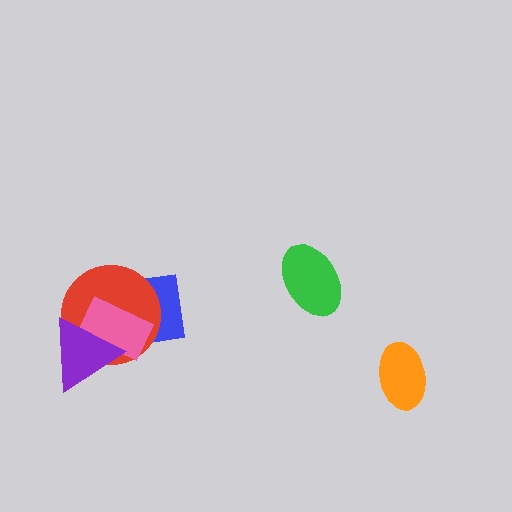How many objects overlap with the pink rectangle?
3 objects overlap with the pink rectangle.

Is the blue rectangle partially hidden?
Yes, it is partially covered by another shape.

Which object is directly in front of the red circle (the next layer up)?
The pink rectangle is directly in front of the red circle.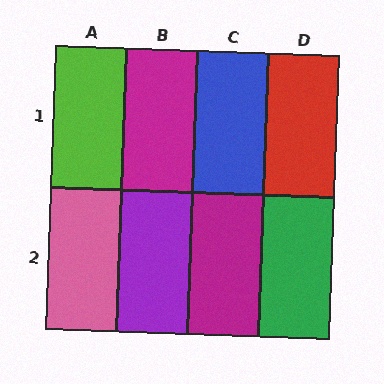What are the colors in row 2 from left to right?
Pink, purple, magenta, green.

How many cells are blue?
1 cell is blue.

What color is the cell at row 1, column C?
Blue.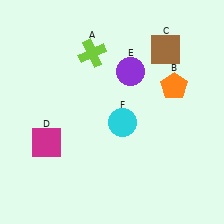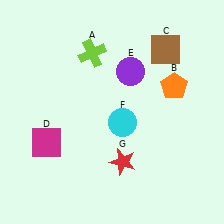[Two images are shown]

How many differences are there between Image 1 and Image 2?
There is 1 difference between the two images.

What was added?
A red star (G) was added in Image 2.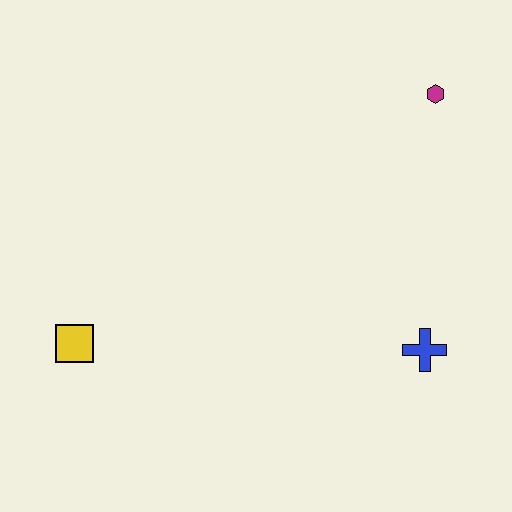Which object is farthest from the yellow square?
The magenta hexagon is farthest from the yellow square.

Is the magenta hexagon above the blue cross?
Yes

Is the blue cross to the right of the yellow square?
Yes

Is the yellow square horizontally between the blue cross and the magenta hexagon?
No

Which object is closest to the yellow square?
The blue cross is closest to the yellow square.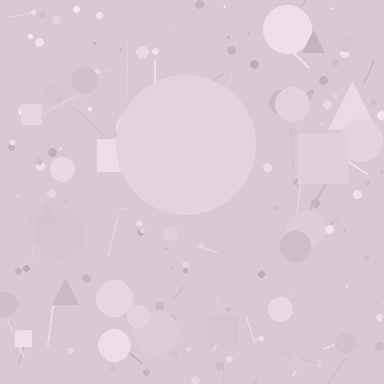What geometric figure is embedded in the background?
A circle is embedded in the background.